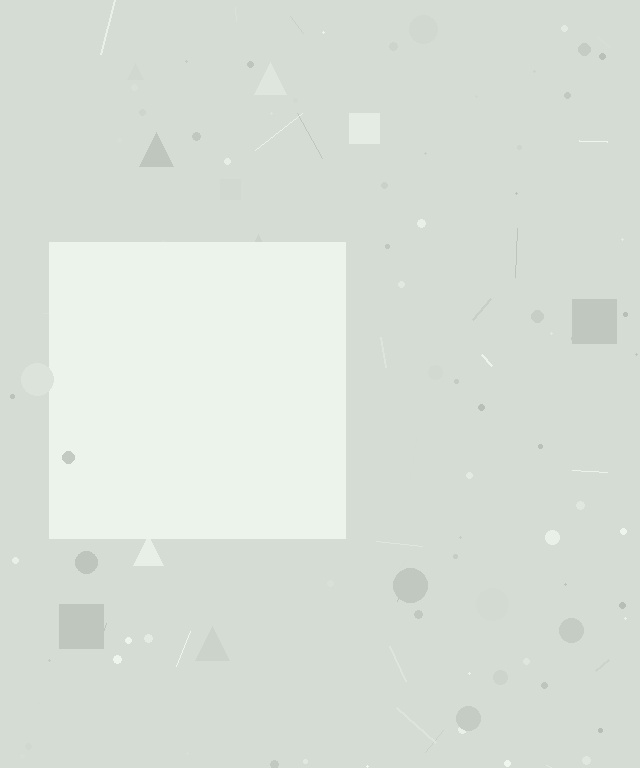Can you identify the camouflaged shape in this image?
The camouflaged shape is a square.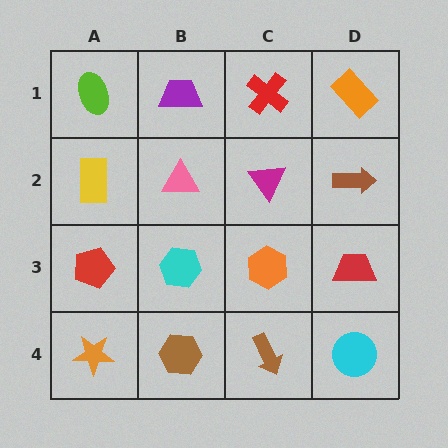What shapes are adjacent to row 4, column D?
A red trapezoid (row 3, column D), a brown arrow (row 4, column C).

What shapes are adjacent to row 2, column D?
An orange rectangle (row 1, column D), a red trapezoid (row 3, column D), a magenta triangle (row 2, column C).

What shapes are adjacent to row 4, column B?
A cyan hexagon (row 3, column B), an orange star (row 4, column A), a brown arrow (row 4, column C).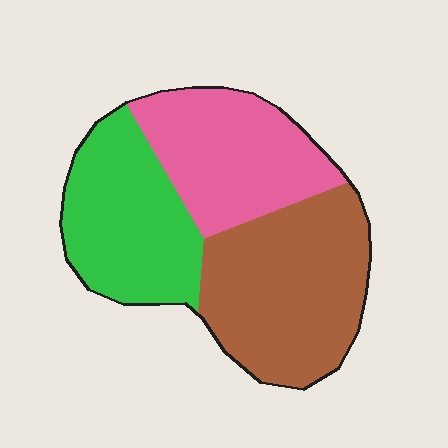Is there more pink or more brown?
Brown.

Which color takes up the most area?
Brown, at roughly 40%.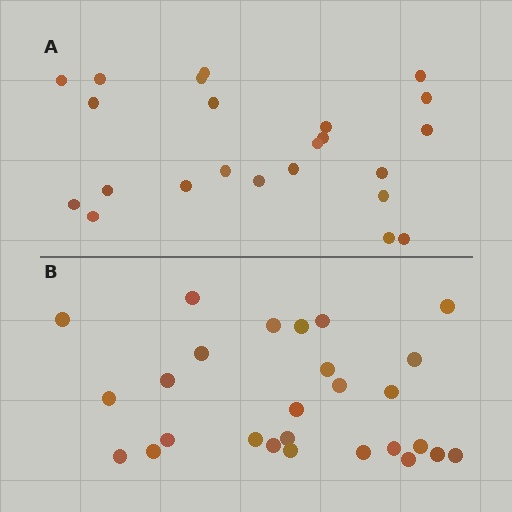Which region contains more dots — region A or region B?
Region B (the bottom region) has more dots.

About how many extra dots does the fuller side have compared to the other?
Region B has about 4 more dots than region A.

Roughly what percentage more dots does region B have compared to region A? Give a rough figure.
About 15% more.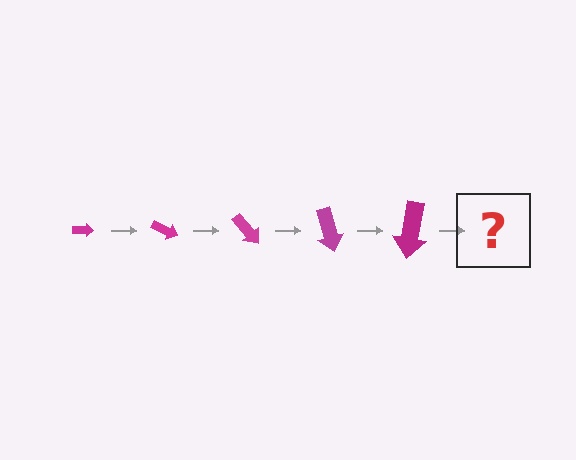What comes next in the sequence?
The next element should be an arrow, larger than the previous one and rotated 125 degrees from the start.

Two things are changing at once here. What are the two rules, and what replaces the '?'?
The two rules are that the arrow grows larger each step and it rotates 25 degrees each step. The '?' should be an arrow, larger than the previous one and rotated 125 degrees from the start.